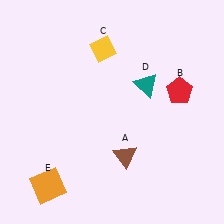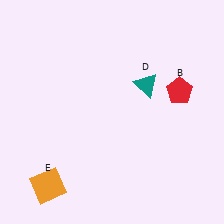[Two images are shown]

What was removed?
The brown triangle (A), the yellow diamond (C) were removed in Image 2.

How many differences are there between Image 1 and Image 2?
There are 2 differences between the two images.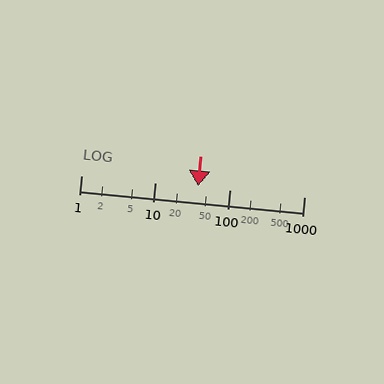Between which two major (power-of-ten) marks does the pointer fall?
The pointer is between 10 and 100.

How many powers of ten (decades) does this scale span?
The scale spans 3 decades, from 1 to 1000.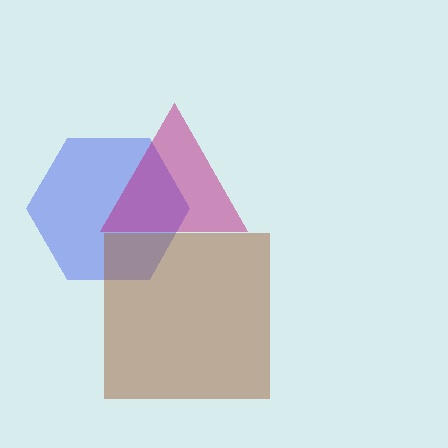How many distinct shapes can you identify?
There are 3 distinct shapes: a blue hexagon, a magenta triangle, a brown square.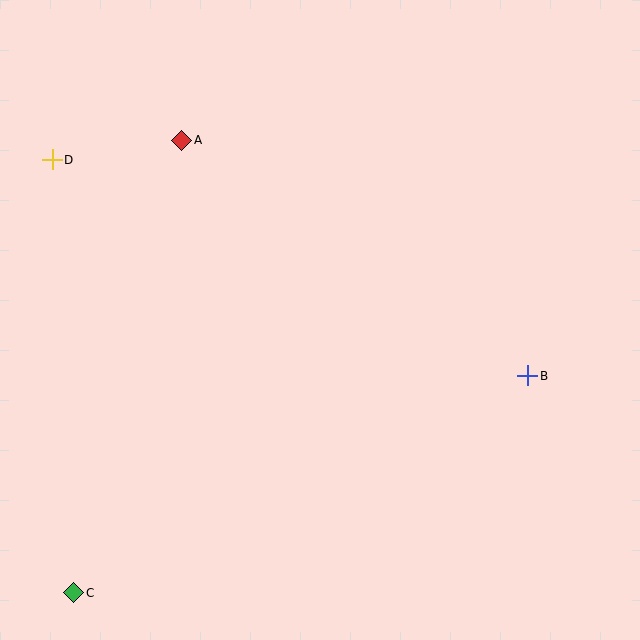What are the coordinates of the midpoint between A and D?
The midpoint between A and D is at (117, 150).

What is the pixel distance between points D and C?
The distance between D and C is 433 pixels.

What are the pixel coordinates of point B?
Point B is at (528, 376).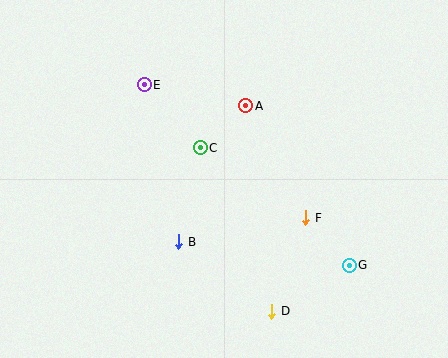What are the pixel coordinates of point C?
Point C is at (200, 148).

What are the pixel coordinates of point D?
Point D is at (272, 311).